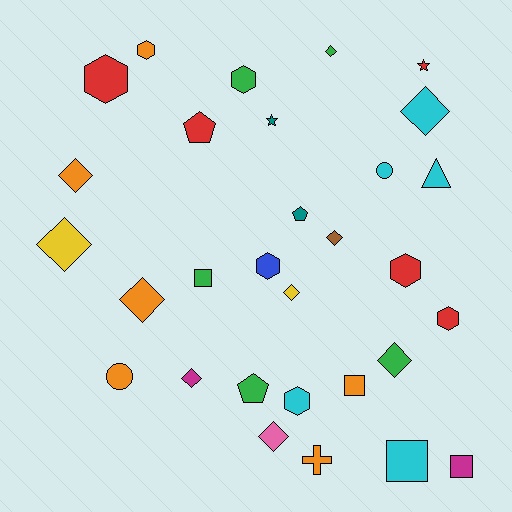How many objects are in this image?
There are 30 objects.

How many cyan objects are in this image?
There are 5 cyan objects.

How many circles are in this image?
There are 2 circles.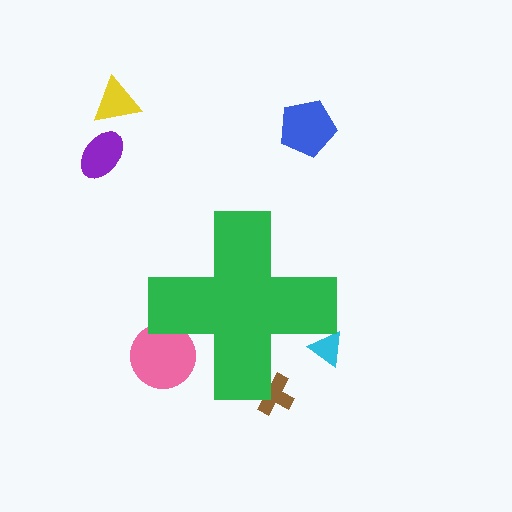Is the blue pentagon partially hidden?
No, the blue pentagon is fully visible.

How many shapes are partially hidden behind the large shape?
3 shapes are partially hidden.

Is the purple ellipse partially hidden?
No, the purple ellipse is fully visible.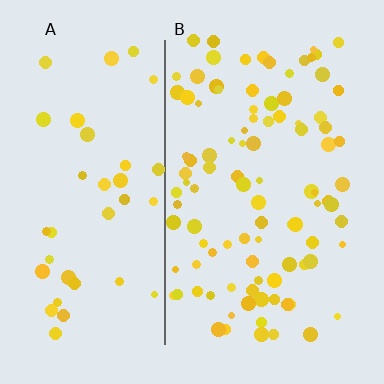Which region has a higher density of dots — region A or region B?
B (the right).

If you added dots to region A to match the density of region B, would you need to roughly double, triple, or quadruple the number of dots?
Approximately double.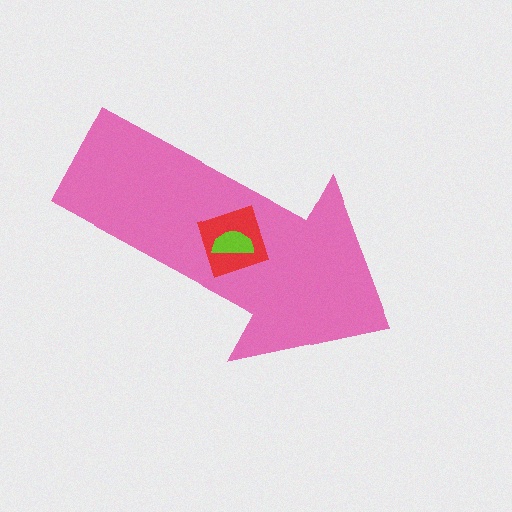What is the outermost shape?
The pink arrow.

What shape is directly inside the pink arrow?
The red diamond.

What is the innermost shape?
The lime semicircle.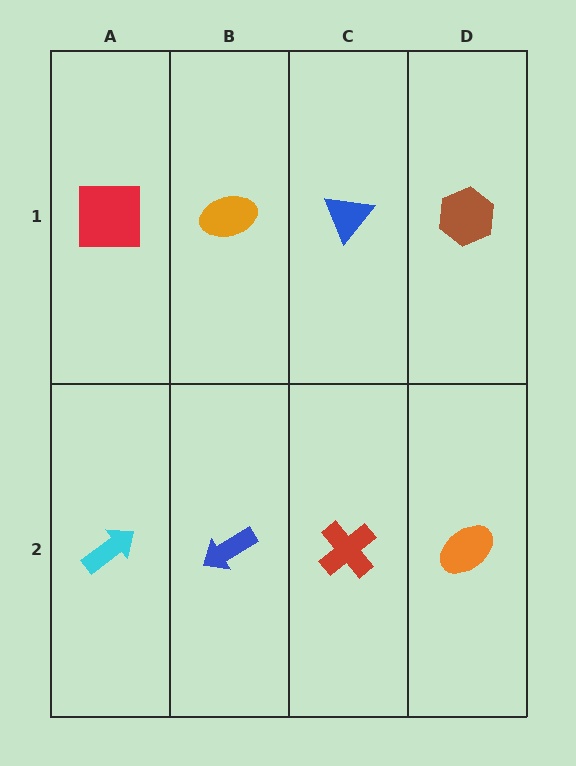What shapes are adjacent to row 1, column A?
A cyan arrow (row 2, column A), an orange ellipse (row 1, column B).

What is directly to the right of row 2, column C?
An orange ellipse.